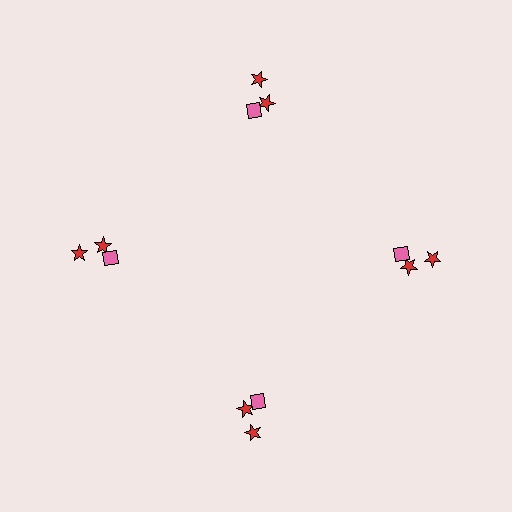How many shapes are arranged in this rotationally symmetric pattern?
There are 12 shapes, arranged in 4 groups of 3.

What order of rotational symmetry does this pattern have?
This pattern has 4-fold rotational symmetry.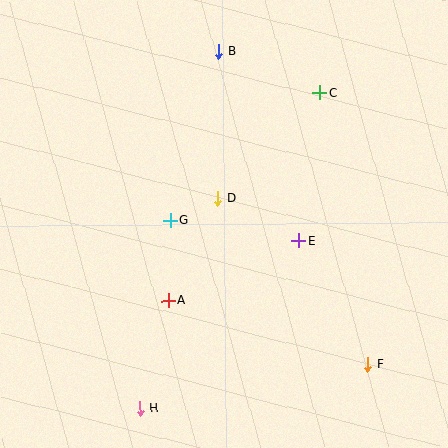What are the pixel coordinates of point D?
Point D is at (218, 198).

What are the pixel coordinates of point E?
Point E is at (299, 241).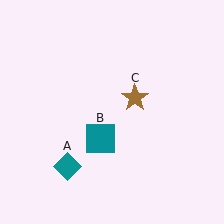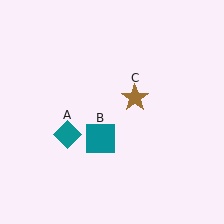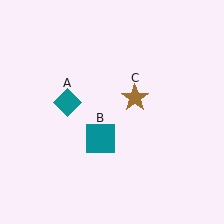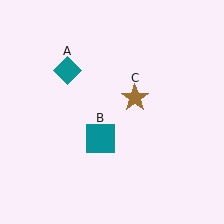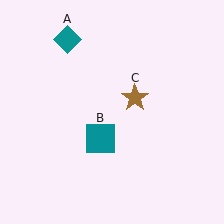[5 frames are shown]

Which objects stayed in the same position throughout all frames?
Teal square (object B) and brown star (object C) remained stationary.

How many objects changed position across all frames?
1 object changed position: teal diamond (object A).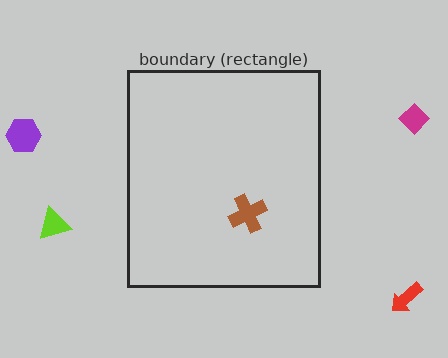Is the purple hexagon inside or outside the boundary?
Outside.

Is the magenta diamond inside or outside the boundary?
Outside.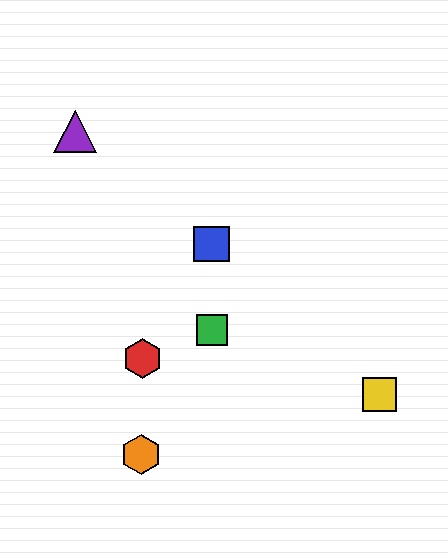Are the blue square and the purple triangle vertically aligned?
No, the blue square is at x≈212 and the purple triangle is at x≈75.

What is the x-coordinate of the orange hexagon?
The orange hexagon is at x≈141.